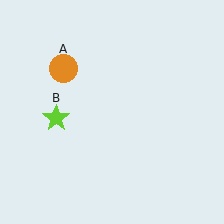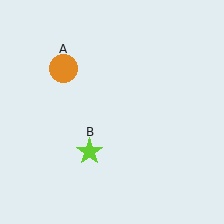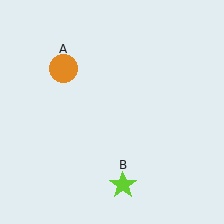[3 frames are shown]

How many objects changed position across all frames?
1 object changed position: lime star (object B).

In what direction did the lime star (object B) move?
The lime star (object B) moved down and to the right.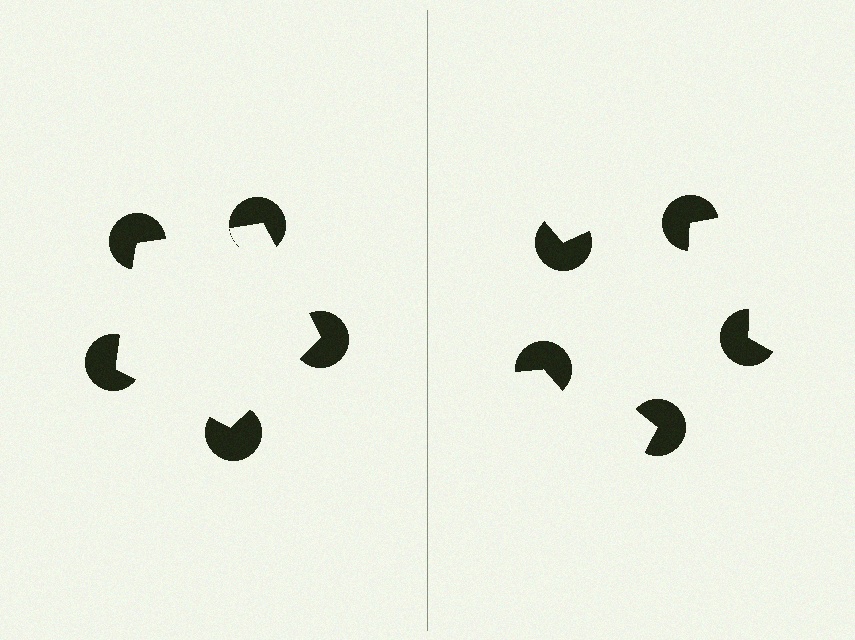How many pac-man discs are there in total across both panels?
10 — 5 on each side.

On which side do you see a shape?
An illusory pentagon appears on the left side. On the right side the wedge cuts are rotated, so no coherent shape forms.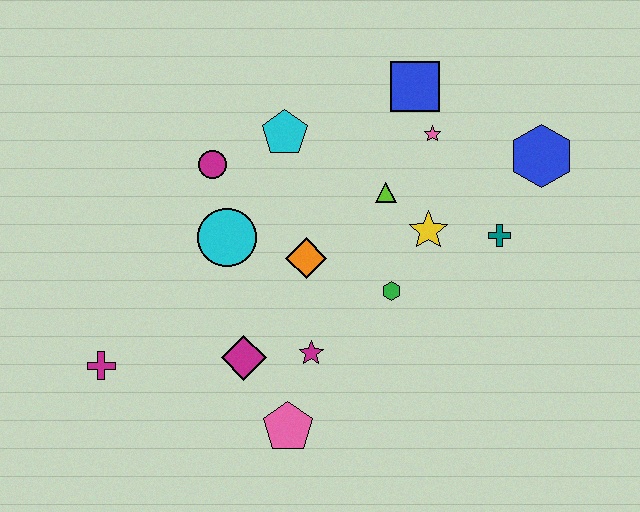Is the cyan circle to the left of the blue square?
Yes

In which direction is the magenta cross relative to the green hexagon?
The magenta cross is to the left of the green hexagon.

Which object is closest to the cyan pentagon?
The magenta circle is closest to the cyan pentagon.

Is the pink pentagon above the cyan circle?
No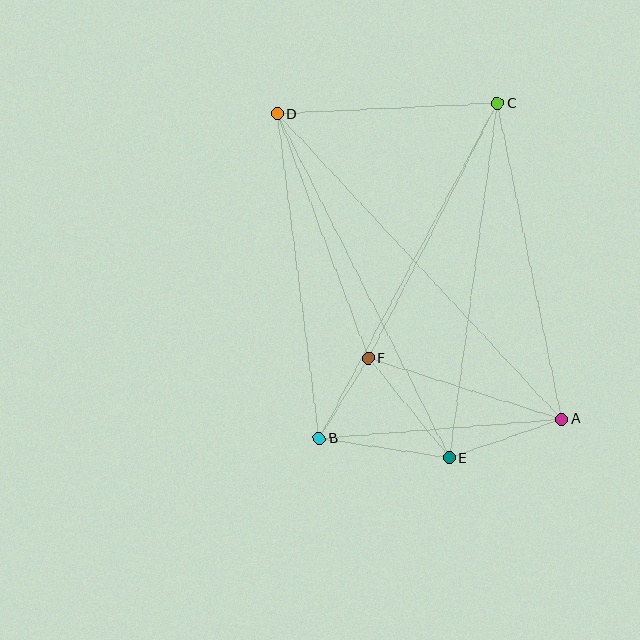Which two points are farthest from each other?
Points A and D are farthest from each other.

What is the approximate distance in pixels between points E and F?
The distance between E and F is approximately 129 pixels.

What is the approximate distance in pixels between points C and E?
The distance between C and E is approximately 357 pixels.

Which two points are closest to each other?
Points B and F are closest to each other.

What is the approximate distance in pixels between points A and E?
The distance between A and E is approximately 119 pixels.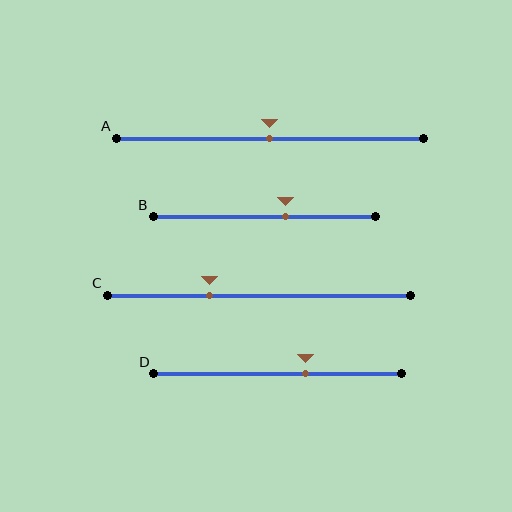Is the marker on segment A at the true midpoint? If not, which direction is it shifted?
Yes, the marker on segment A is at the true midpoint.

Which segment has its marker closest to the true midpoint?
Segment A has its marker closest to the true midpoint.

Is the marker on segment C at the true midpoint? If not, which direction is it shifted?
No, the marker on segment C is shifted to the left by about 16% of the segment length.